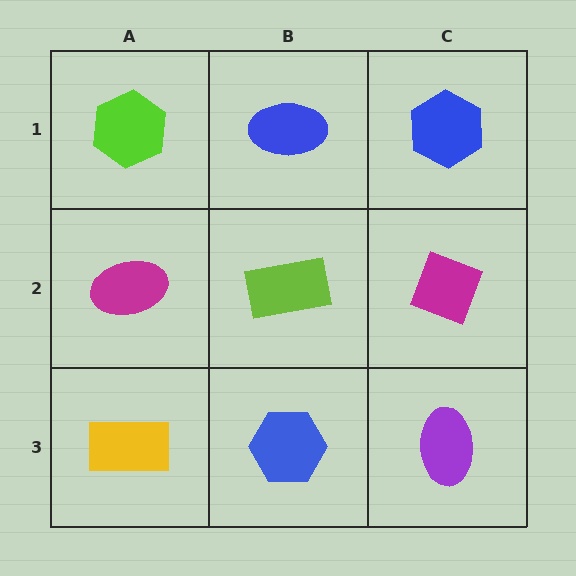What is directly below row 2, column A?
A yellow rectangle.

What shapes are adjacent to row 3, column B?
A lime rectangle (row 2, column B), a yellow rectangle (row 3, column A), a purple ellipse (row 3, column C).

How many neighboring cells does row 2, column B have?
4.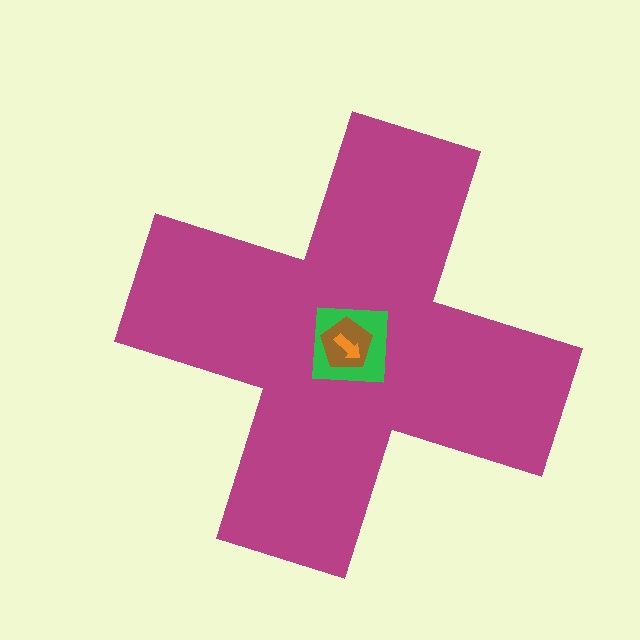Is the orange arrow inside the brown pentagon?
Yes.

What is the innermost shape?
The orange arrow.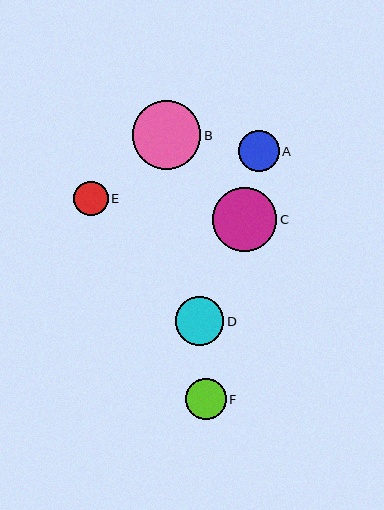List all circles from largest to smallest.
From largest to smallest: B, C, D, F, A, E.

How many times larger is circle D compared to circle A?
Circle D is approximately 1.2 times the size of circle A.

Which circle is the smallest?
Circle E is the smallest with a size of approximately 35 pixels.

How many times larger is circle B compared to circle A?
Circle B is approximately 1.7 times the size of circle A.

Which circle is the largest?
Circle B is the largest with a size of approximately 68 pixels.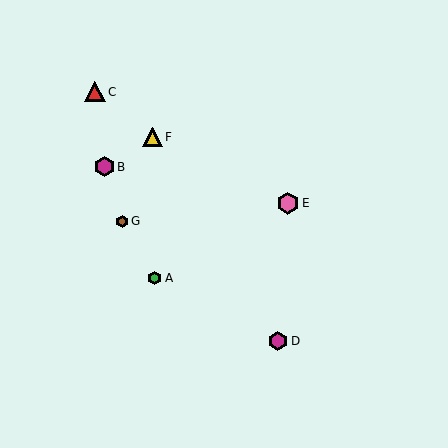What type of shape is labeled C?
Shape C is a red triangle.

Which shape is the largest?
The pink hexagon (labeled E) is the largest.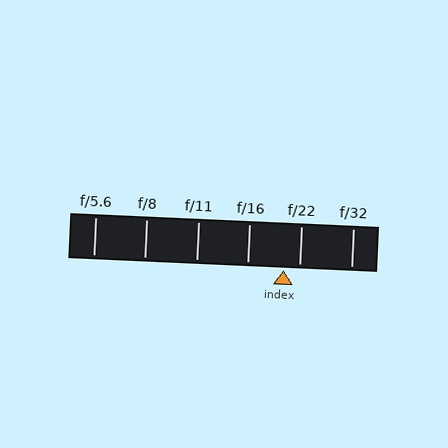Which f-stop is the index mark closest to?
The index mark is closest to f/22.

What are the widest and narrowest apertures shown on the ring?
The widest aperture shown is f/5.6 and the narrowest is f/32.